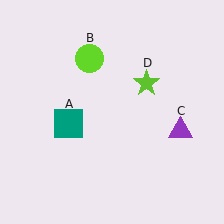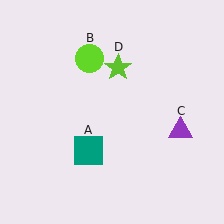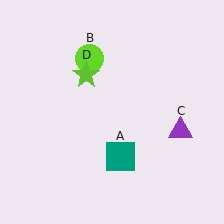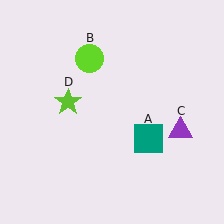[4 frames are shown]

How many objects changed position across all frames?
2 objects changed position: teal square (object A), lime star (object D).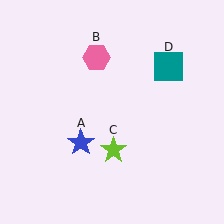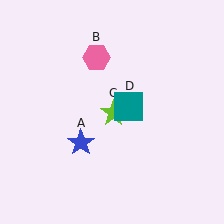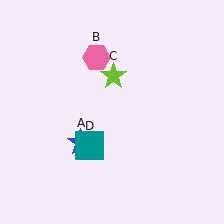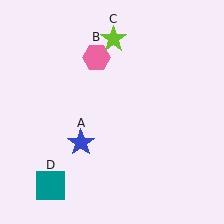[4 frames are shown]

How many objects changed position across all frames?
2 objects changed position: lime star (object C), teal square (object D).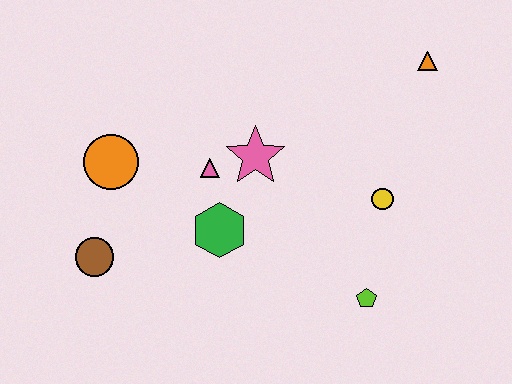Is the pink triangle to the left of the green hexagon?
Yes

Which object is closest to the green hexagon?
The pink triangle is closest to the green hexagon.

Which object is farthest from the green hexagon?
The orange triangle is farthest from the green hexagon.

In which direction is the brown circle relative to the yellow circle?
The brown circle is to the left of the yellow circle.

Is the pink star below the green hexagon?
No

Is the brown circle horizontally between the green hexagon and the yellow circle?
No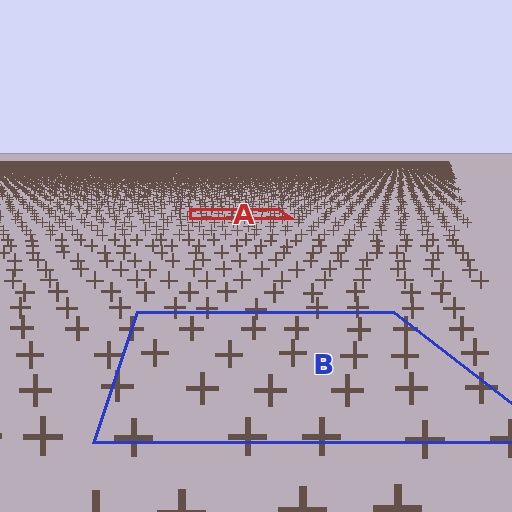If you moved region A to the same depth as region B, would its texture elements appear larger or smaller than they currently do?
They would appear larger. At a closer depth, the same texture elements are projected at a bigger on-screen size.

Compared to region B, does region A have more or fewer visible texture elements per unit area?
Region A has more texture elements per unit area — they are packed more densely because it is farther away.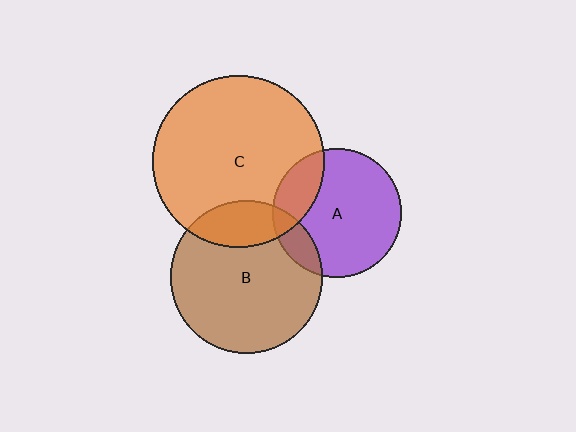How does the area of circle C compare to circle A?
Approximately 1.8 times.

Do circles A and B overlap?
Yes.